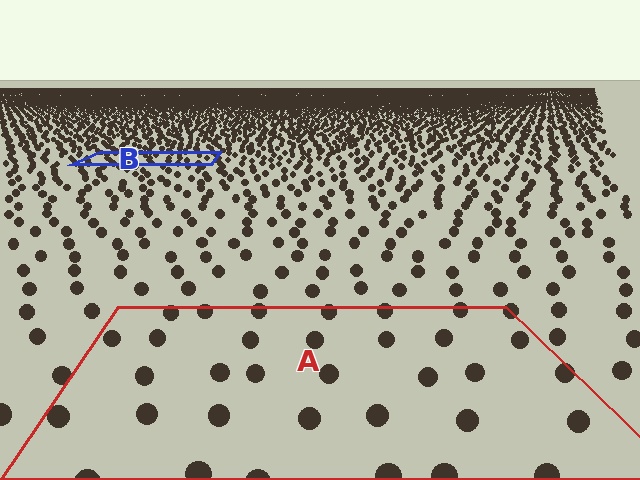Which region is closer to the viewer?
Region A is closer. The texture elements there are larger and more spread out.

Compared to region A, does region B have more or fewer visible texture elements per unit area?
Region B has more texture elements per unit area — they are packed more densely because it is farther away.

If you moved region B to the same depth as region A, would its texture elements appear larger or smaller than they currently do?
They would appear larger. At a closer depth, the same texture elements are projected at a bigger on-screen size.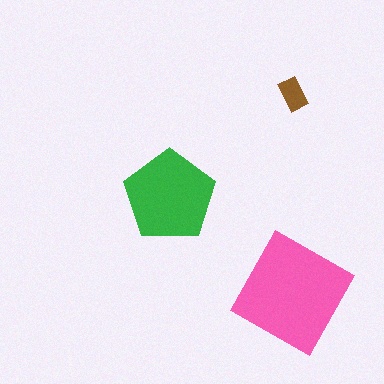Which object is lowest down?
The pink diamond is bottommost.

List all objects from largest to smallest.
The pink diamond, the green pentagon, the brown rectangle.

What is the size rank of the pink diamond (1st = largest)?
1st.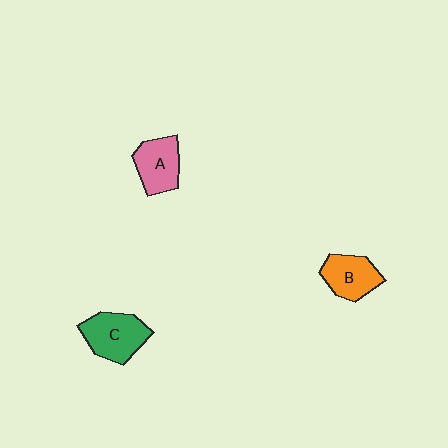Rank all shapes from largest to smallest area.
From largest to smallest: C (green), A (pink), B (orange).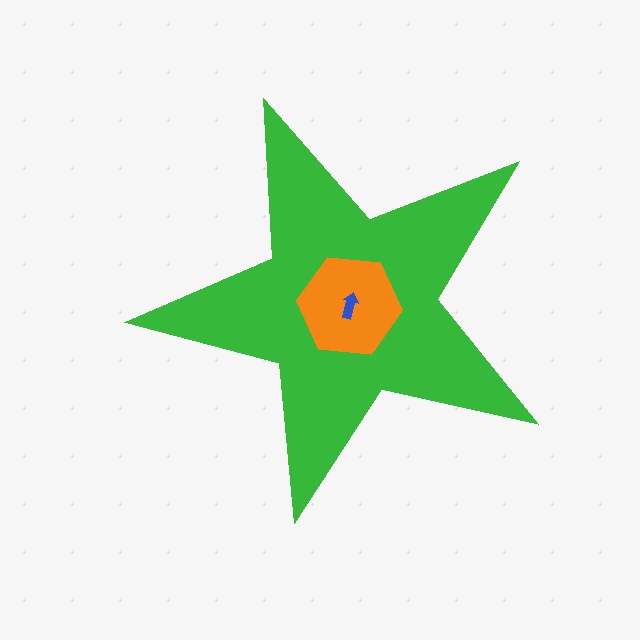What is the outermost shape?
The green star.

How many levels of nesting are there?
3.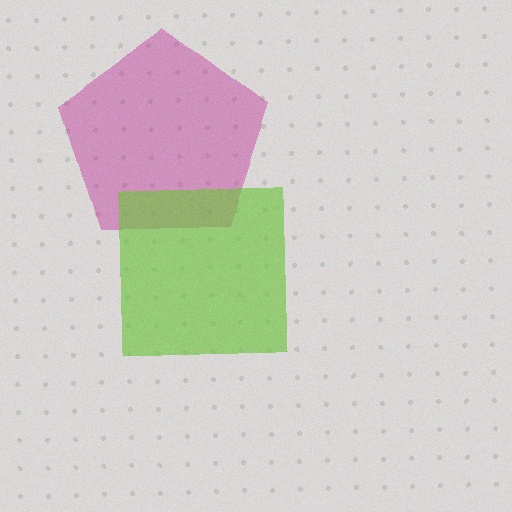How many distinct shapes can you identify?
There are 2 distinct shapes: a magenta pentagon, a lime square.